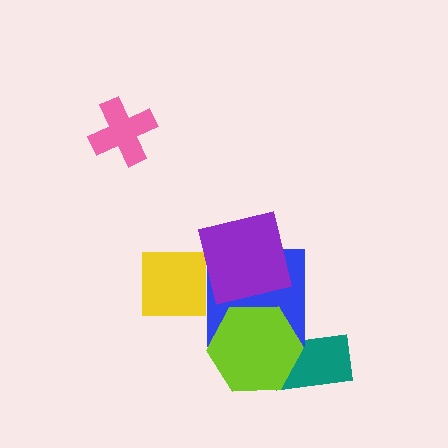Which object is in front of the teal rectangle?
The lime hexagon is in front of the teal rectangle.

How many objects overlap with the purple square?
1 object overlaps with the purple square.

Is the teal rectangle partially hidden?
Yes, it is partially covered by another shape.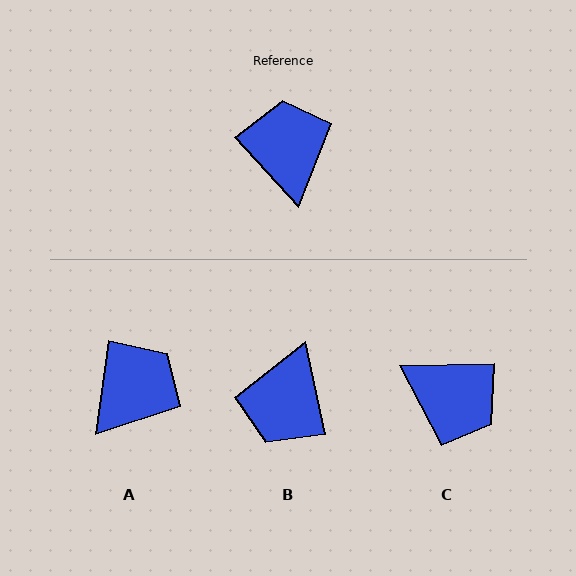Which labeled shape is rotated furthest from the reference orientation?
B, about 150 degrees away.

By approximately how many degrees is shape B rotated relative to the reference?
Approximately 150 degrees counter-clockwise.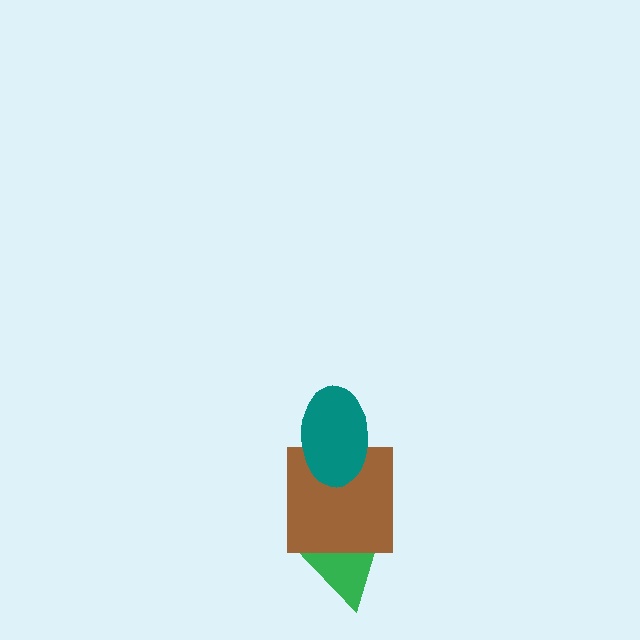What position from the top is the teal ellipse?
The teal ellipse is 1st from the top.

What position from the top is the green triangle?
The green triangle is 3rd from the top.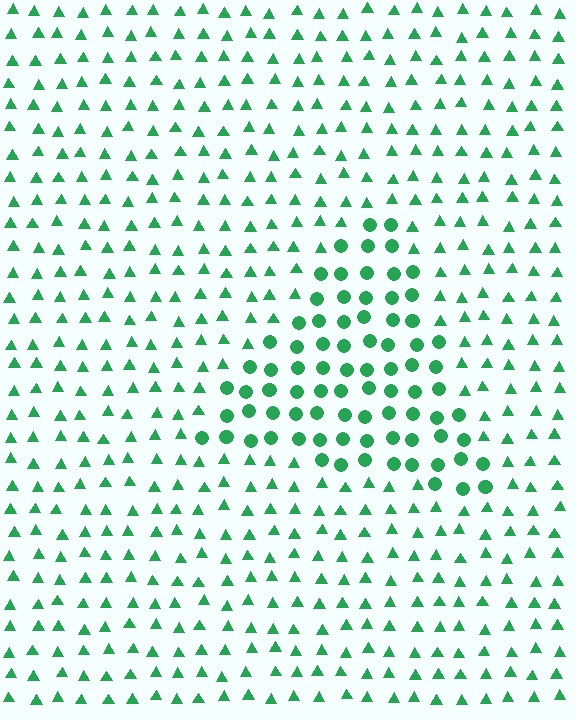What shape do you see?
I see a triangle.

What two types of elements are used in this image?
The image uses circles inside the triangle region and triangles outside it.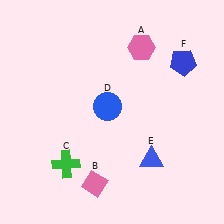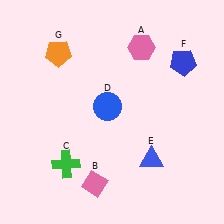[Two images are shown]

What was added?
An orange pentagon (G) was added in Image 2.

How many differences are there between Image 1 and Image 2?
There is 1 difference between the two images.